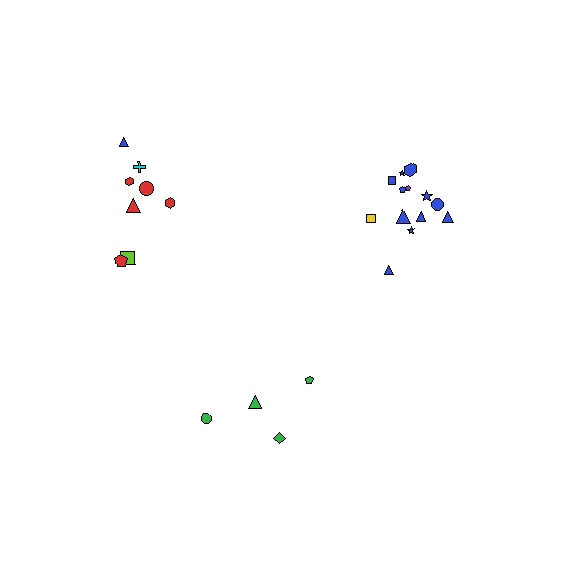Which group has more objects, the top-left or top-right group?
The top-right group.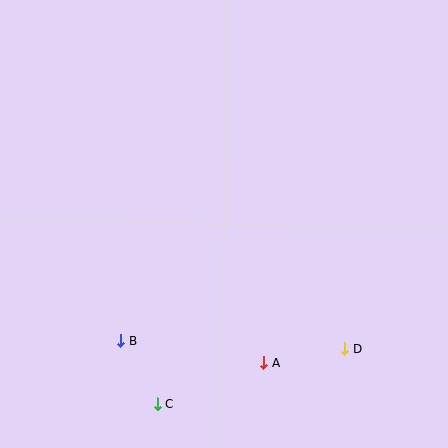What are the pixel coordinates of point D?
Point D is at (345, 349).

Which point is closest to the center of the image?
Point A at (264, 363) is closest to the center.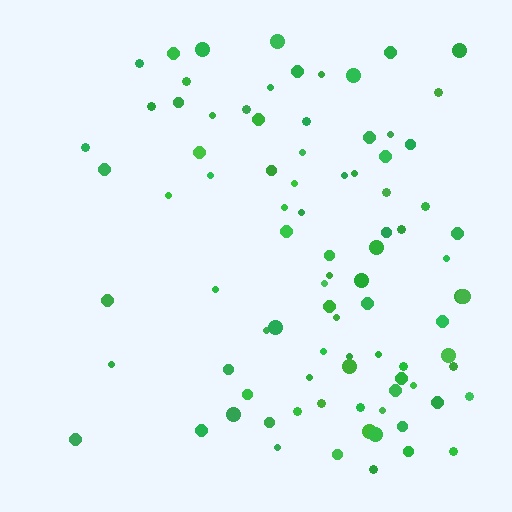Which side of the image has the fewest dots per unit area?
The left.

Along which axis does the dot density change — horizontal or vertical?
Horizontal.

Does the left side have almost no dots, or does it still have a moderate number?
Still a moderate number, just noticeably fewer than the right.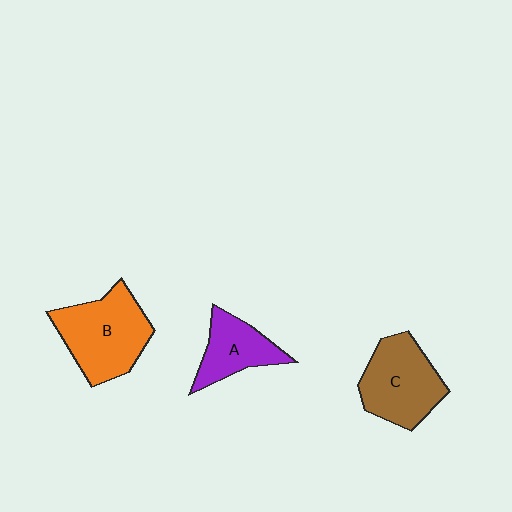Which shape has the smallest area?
Shape A (purple).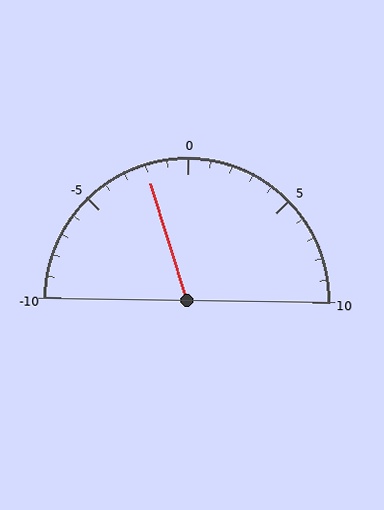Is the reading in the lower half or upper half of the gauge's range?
The reading is in the lower half of the range (-10 to 10).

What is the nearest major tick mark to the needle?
The nearest major tick mark is 0.